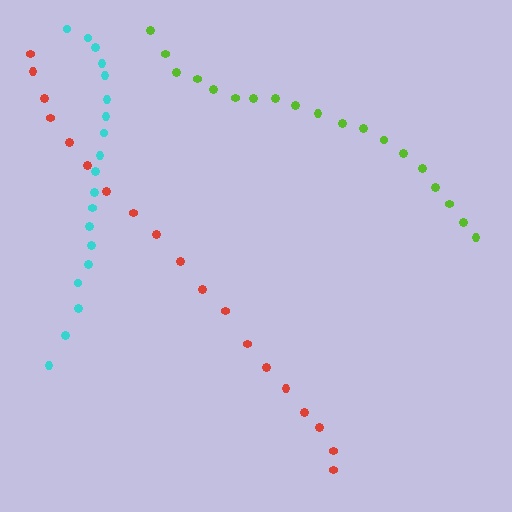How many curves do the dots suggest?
There are 3 distinct paths.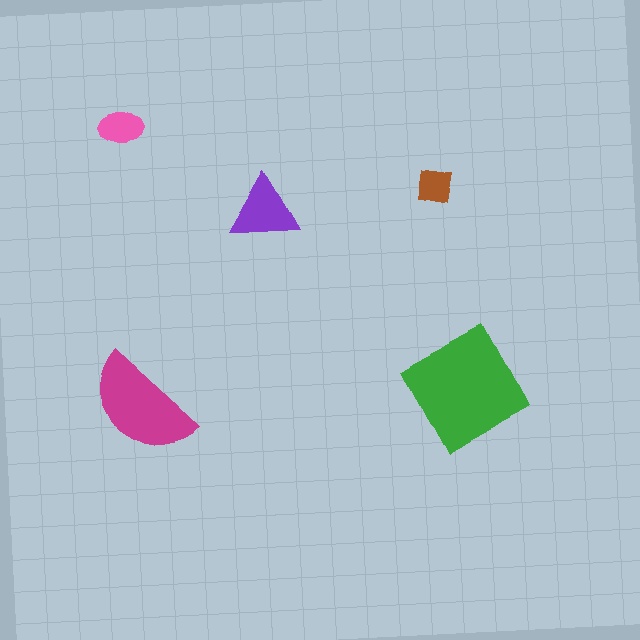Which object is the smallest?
The brown square.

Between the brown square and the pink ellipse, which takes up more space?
The pink ellipse.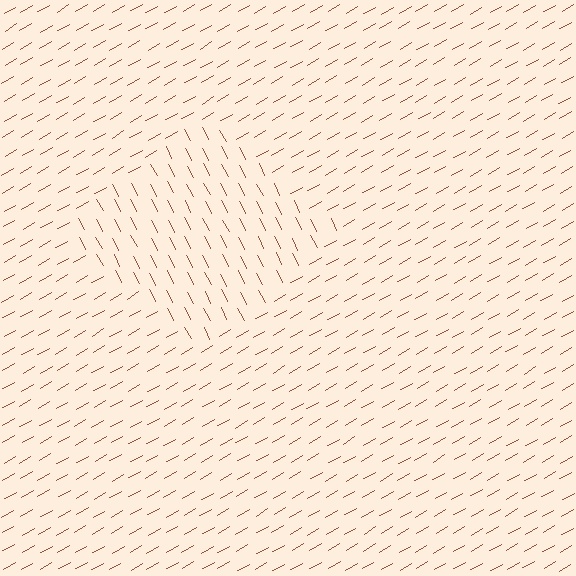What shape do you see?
I see a diamond.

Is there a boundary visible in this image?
Yes, there is a texture boundary formed by a change in line orientation.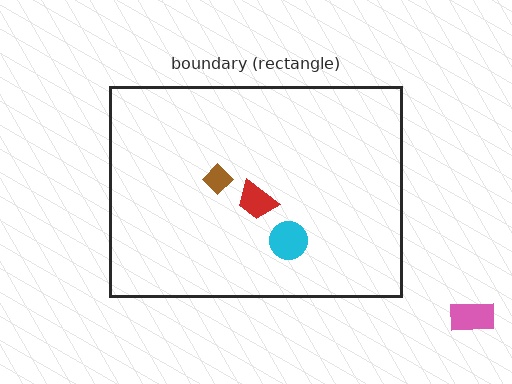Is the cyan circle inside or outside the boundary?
Inside.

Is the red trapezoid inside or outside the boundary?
Inside.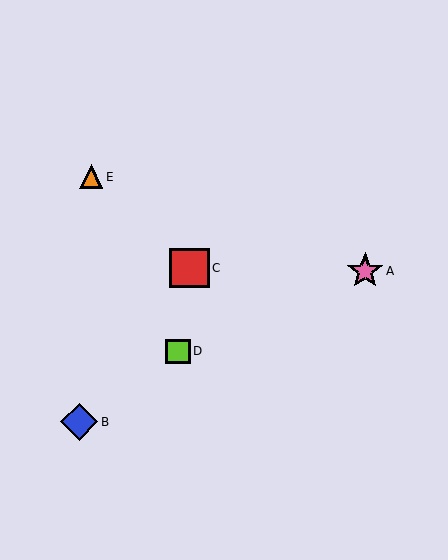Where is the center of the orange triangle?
The center of the orange triangle is at (91, 177).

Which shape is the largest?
The red square (labeled C) is the largest.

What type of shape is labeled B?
Shape B is a blue diamond.